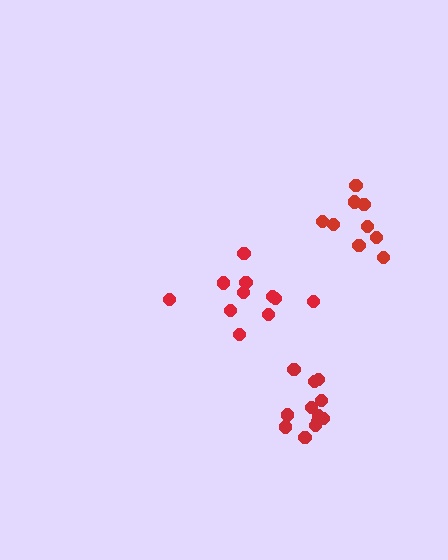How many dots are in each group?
Group 1: 12 dots, Group 2: 11 dots, Group 3: 9 dots (32 total).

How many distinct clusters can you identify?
There are 3 distinct clusters.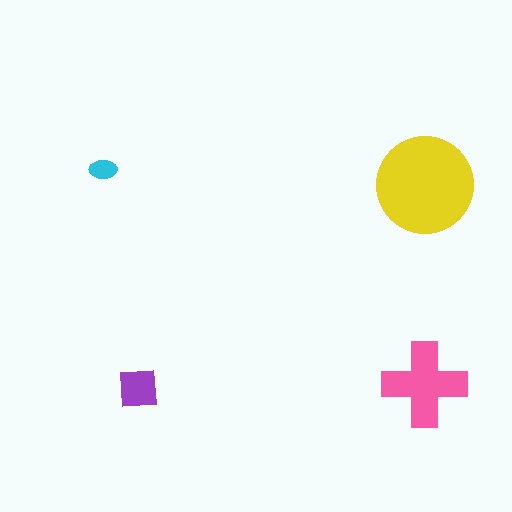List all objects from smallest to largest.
The cyan ellipse, the purple square, the pink cross, the yellow circle.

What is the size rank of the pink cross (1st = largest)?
2nd.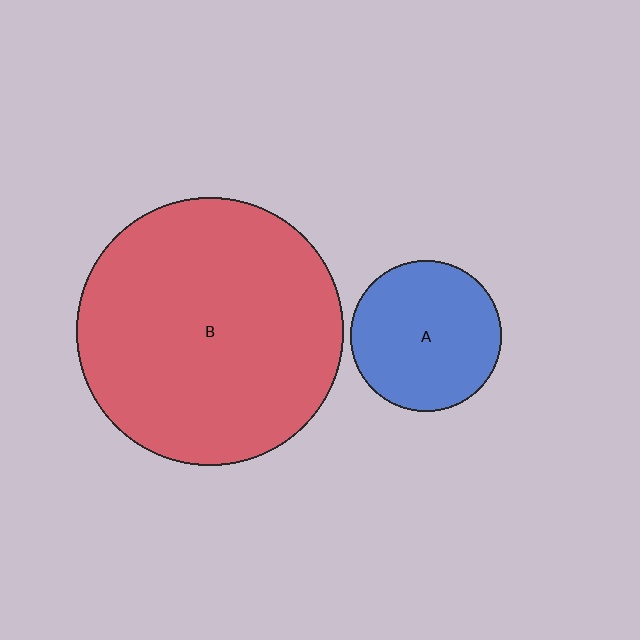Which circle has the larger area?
Circle B (red).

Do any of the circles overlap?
No, none of the circles overlap.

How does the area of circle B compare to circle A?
Approximately 3.2 times.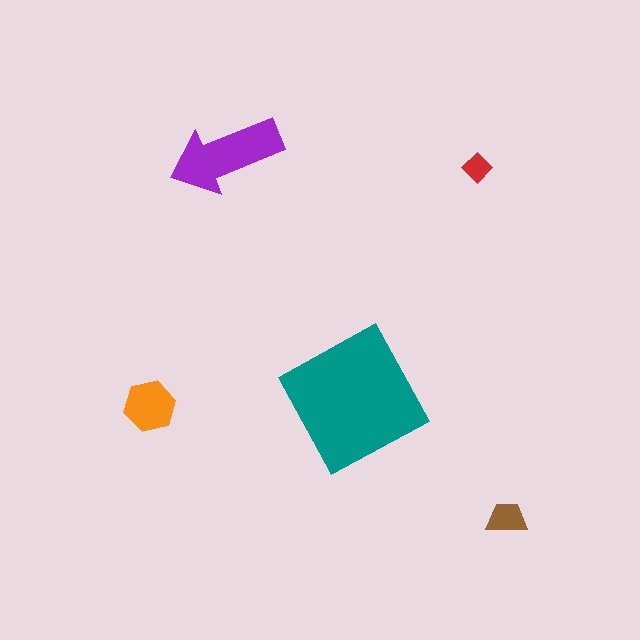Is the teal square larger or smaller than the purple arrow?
Larger.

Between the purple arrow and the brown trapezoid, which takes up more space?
The purple arrow.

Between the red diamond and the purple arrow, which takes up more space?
The purple arrow.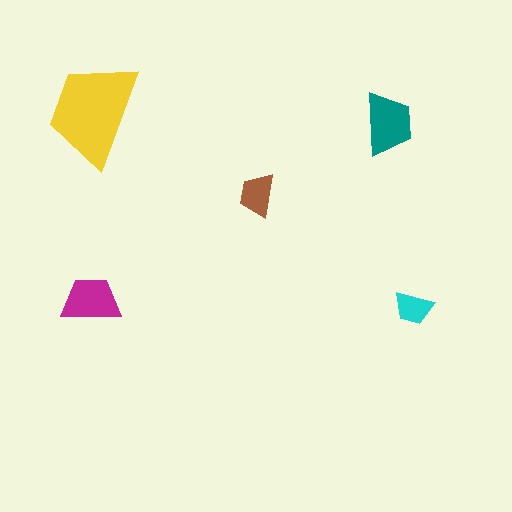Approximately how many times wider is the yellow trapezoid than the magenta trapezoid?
About 2 times wider.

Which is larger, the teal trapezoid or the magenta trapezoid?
The teal one.